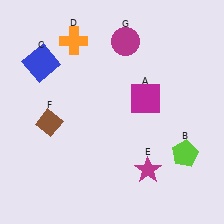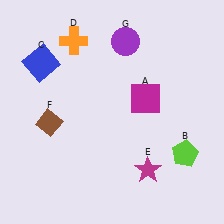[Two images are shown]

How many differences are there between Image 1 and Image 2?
There is 1 difference between the two images.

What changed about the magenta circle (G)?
In Image 1, G is magenta. In Image 2, it changed to purple.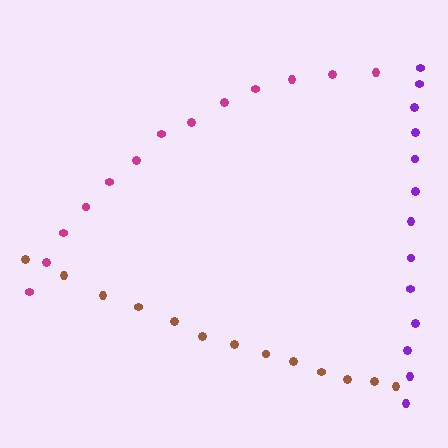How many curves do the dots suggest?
There are 3 distinct paths.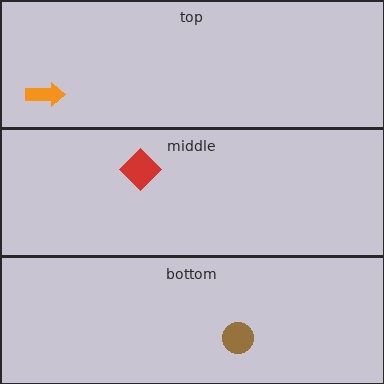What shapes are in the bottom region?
The brown circle.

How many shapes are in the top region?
1.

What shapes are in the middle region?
The red diamond.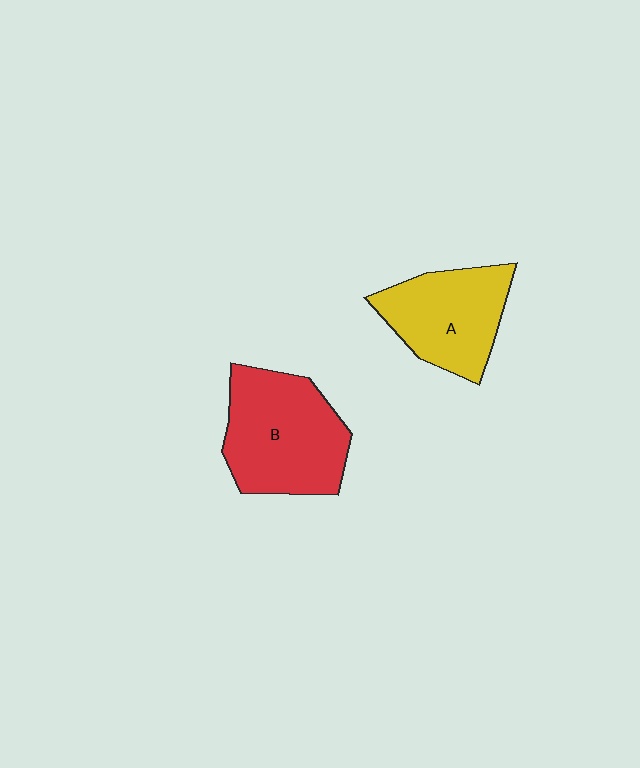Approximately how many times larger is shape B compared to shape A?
Approximately 1.2 times.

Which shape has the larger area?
Shape B (red).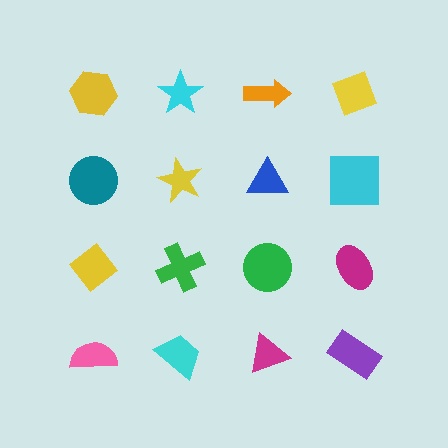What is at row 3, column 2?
A green cross.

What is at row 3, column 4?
A magenta ellipse.